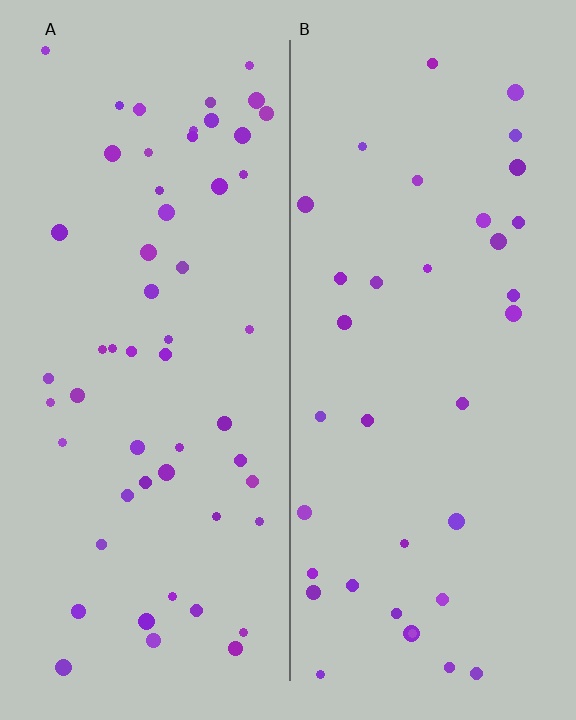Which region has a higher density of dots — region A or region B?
A (the left).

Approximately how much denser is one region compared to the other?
Approximately 1.5× — region A over region B.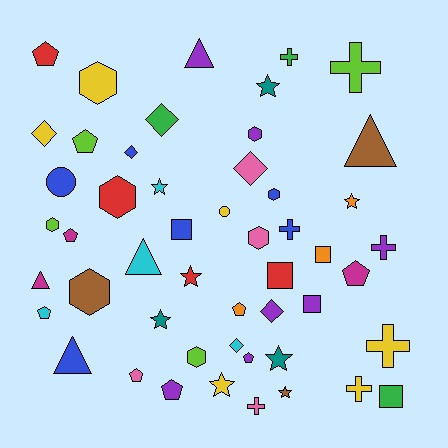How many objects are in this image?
There are 50 objects.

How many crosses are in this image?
There are 7 crosses.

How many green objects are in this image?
There are 3 green objects.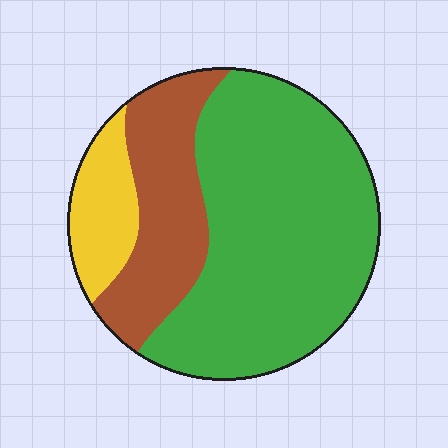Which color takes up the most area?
Green, at roughly 65%.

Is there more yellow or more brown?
Brown.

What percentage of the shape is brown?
Brown takes up about one quarter (1/4) of the shape.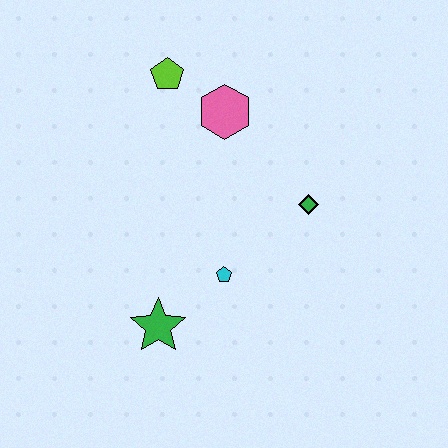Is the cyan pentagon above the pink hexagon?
No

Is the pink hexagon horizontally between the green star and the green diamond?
Yes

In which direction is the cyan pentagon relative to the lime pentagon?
The cyan pentagon is below the lime pentagon.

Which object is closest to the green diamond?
The cyan pentagon is closest to the green diamond.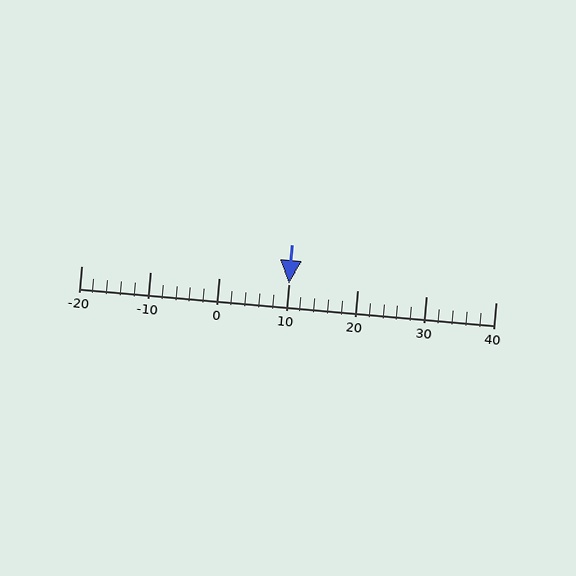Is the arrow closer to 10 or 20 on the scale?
The arrow is closer to 10.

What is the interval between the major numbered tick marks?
The major tick marks are spaced 10 units apart.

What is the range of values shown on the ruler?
The ruler shows values from -20 to 40.